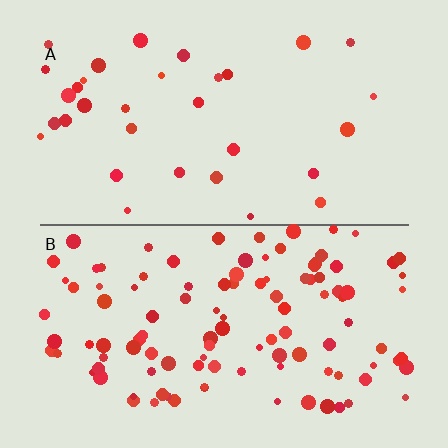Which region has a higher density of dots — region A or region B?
B (the bottom).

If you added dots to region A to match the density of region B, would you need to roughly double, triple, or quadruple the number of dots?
Approximately triple.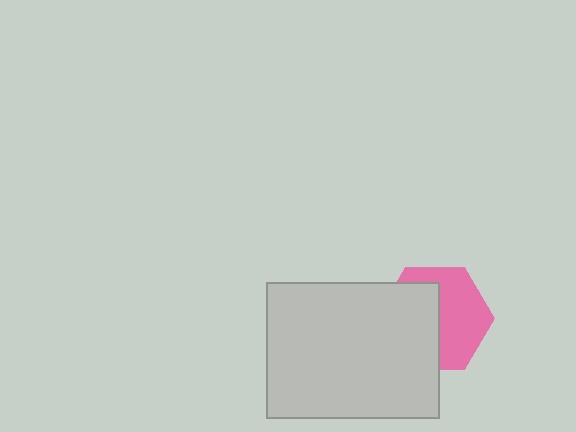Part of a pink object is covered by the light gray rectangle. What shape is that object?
It is a hexagon.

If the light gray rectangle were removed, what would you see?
You would see the complete pink hexagon.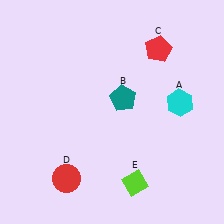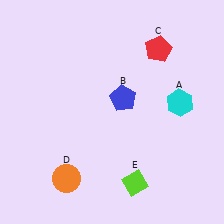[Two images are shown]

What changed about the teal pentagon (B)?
In Image 1, B is teal. In Image 2, it changed to blue.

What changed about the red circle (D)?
In Image 1, D is red. In Image 2, it changed to orange.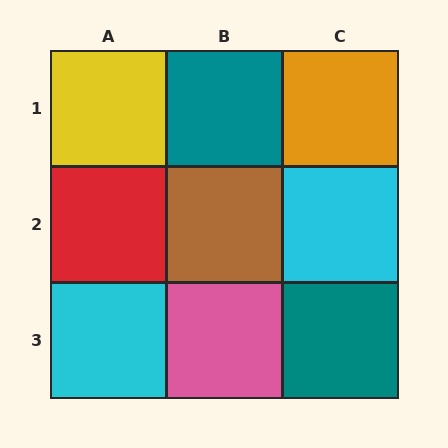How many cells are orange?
1 cell is orange.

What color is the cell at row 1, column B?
Teal.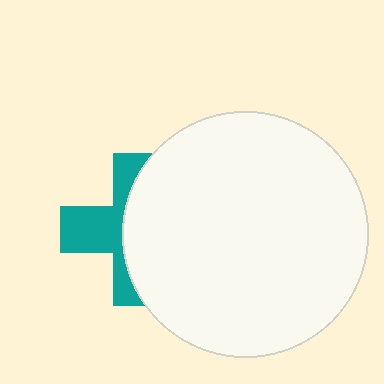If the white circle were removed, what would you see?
You would see the complete teal cross.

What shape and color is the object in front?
The object in front is a white circle.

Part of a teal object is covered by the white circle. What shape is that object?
It is a cross.